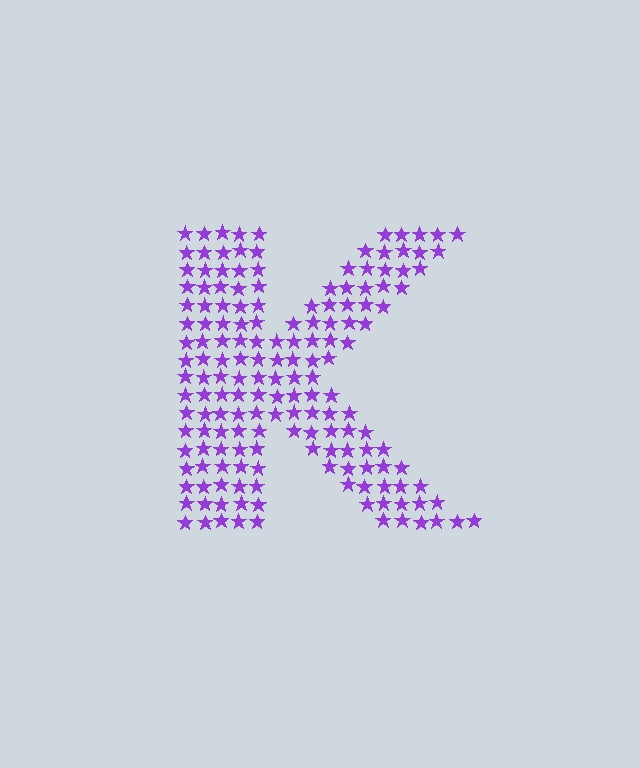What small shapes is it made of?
It is made of small stars.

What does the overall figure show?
The overall figure shows the letter K.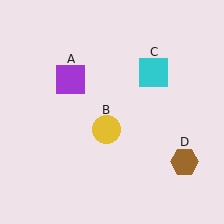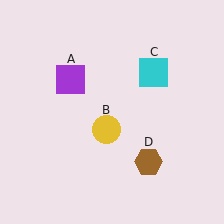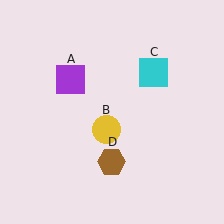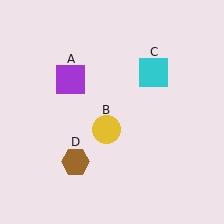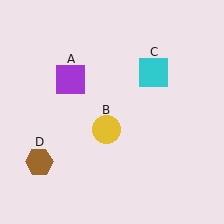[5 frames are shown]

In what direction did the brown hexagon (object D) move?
The brown hexagon (object D) moved left.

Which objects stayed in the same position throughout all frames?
Purple square (object A) and yellow circle (object B) and cyan square (object C) remained stationary.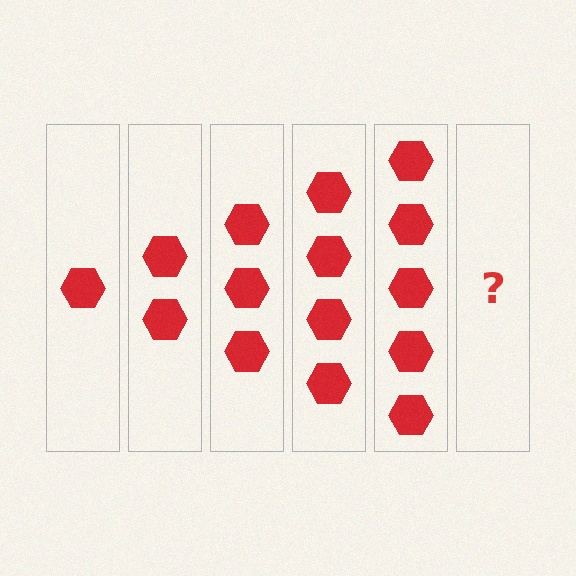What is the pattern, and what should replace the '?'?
The pattern is that each step adds one more hexagon. The '?' should be 6 hexagons.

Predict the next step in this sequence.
The next step is 6 hexagons.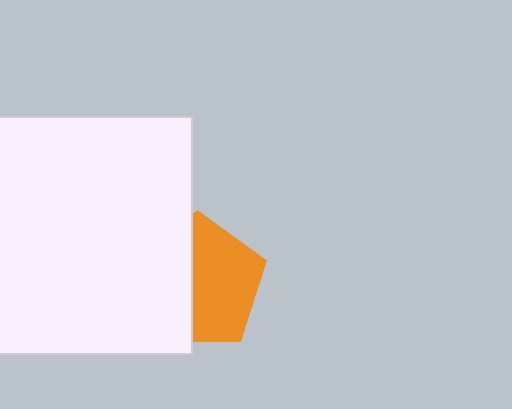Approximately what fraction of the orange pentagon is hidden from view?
Roughly 45% of the orange pentagon is hidden behind the white rectangle.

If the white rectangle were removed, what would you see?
You would see the complete orange pentagon.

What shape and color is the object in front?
The object in front is a white rectangle.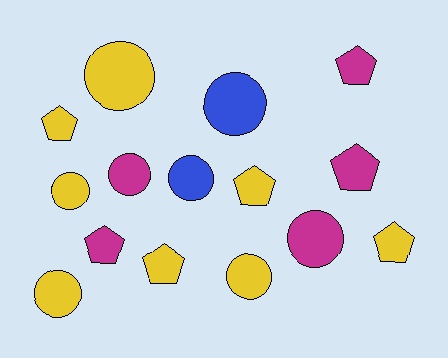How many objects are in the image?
There are 15 objects.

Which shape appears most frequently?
Circle, with 8 objects.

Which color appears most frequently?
Yellow, with 8 objects.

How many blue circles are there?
There are 2 blue circles.